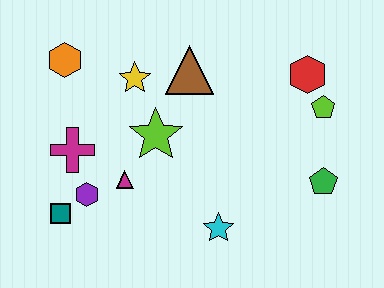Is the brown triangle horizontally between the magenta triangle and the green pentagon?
Yes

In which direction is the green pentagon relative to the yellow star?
The green pentagon is to the right of the yellow star.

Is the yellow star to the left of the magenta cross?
No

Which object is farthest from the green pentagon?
The orange hexagon is farthest from the green pentagon.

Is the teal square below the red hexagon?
Yes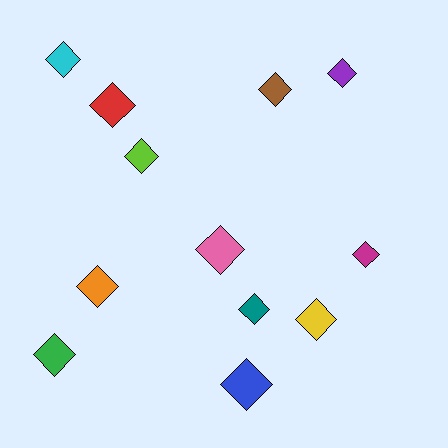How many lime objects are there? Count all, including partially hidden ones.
There is 1 lime object.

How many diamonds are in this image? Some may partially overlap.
There are 12 diamonds.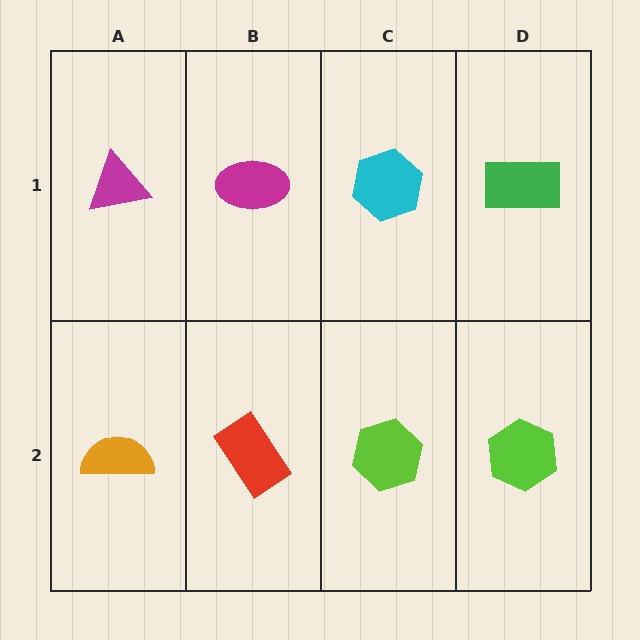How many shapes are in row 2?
4 shapes.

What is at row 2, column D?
A lime hexagon.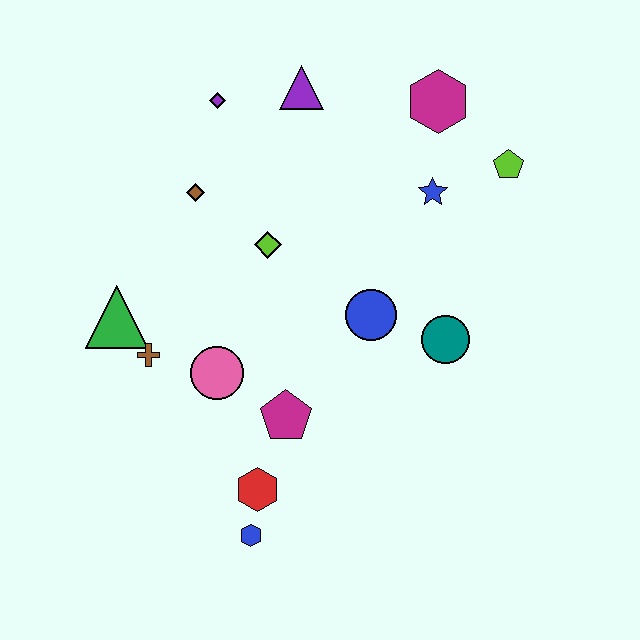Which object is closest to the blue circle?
The teal circle is closest to the blue circle.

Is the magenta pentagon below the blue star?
Yes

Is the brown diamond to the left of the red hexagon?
Yes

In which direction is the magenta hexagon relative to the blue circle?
The magenta hexagon is above the blue circle.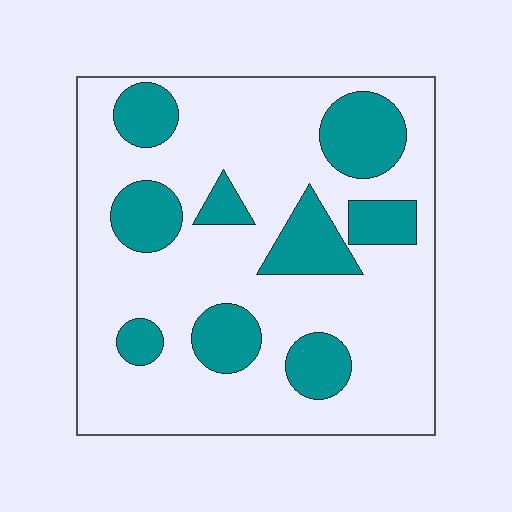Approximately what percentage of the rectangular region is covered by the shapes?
Approximately 25%.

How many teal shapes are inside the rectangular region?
9.